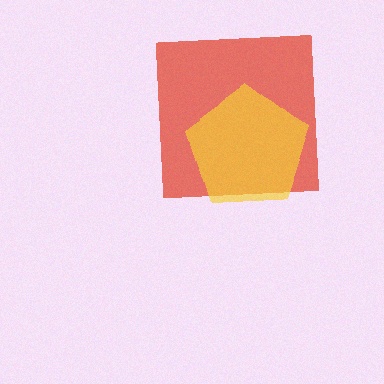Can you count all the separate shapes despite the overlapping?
Yes, there are 2 separate shapes.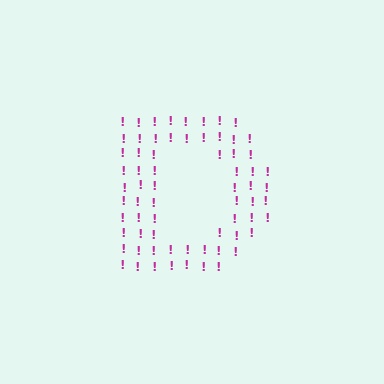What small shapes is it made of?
It is made of small exclamation marks.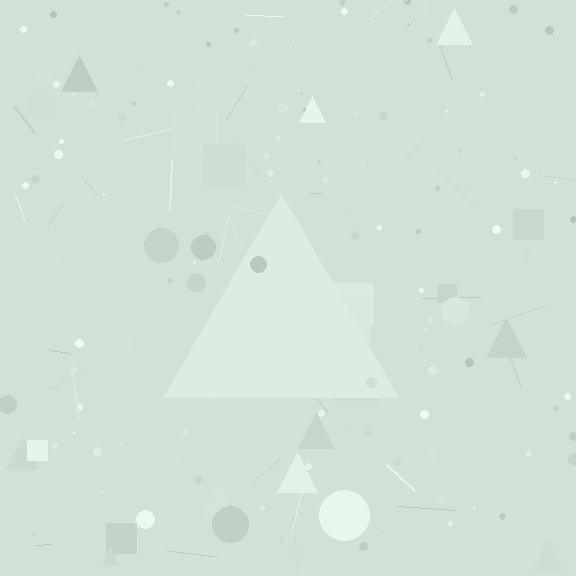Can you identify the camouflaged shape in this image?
The camouflaged shape is a triangle.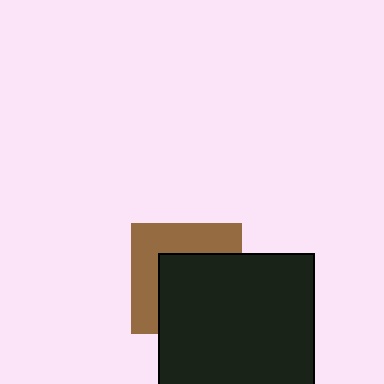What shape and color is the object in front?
The object in front is a black square.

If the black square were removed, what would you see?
You would see the complete brown square.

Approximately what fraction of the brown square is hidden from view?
Roughly 56% of the brown square is hidden behind the black square.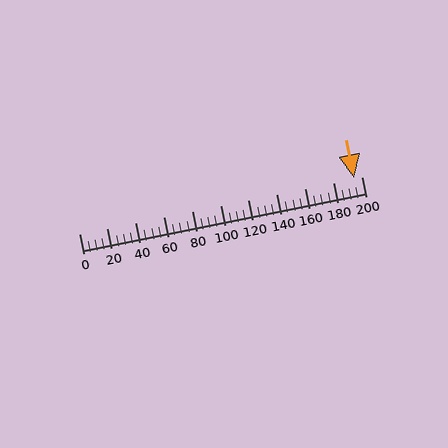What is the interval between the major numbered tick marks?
The major tick marks are spaced 20 units apart.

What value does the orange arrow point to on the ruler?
The orange arrow points to approximately 195.